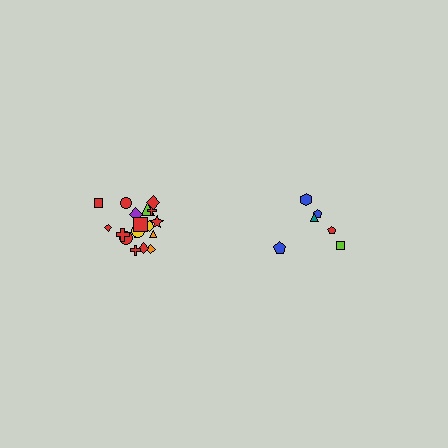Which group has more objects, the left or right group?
The left group.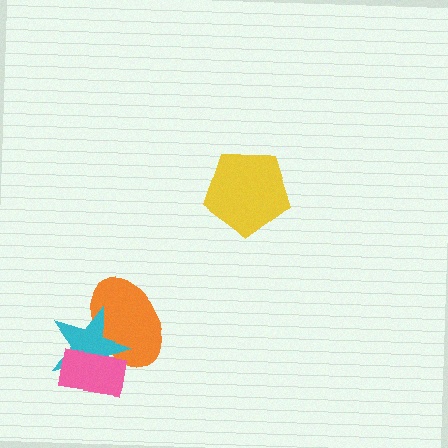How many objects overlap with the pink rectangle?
2 objects overlap with the pink rectangle.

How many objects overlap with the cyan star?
2 objects overlap with the cyan star.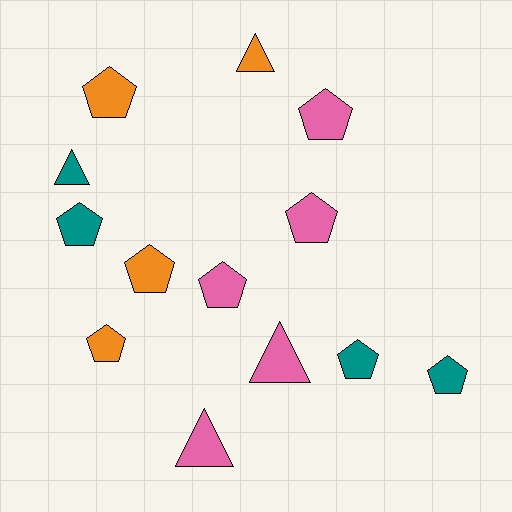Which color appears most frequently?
Pink, with 5 objects.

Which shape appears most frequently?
Pentagon, with 9 objects.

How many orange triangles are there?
There is 1 orange triangle.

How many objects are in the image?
There are 13 objects.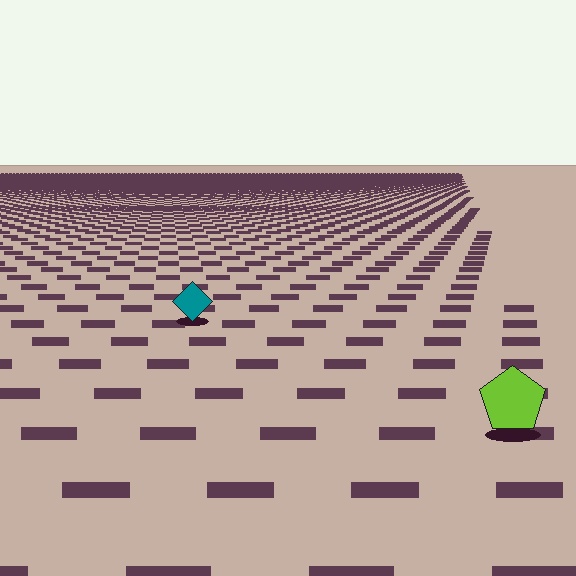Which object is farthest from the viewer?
The teal diamond is farthest from the viewer. It appears smaller and the ground texture around it is denser.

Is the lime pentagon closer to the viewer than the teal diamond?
Yes. The lime pentagon is closer — you can tell from the texture gradient: the ground texture is coarser near it.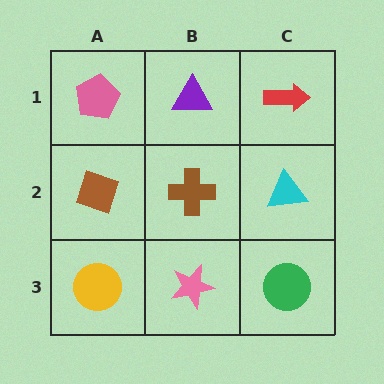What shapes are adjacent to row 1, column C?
A cyan triangle (row 2, column C), a purple triangle (row 1, column B).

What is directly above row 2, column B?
A purple triangle.